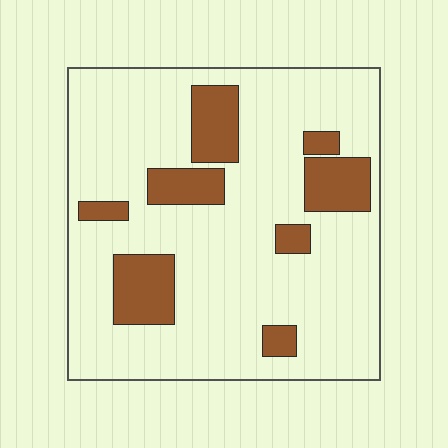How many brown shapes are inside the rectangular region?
8.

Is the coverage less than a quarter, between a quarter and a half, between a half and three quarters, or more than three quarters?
Less than a quarter.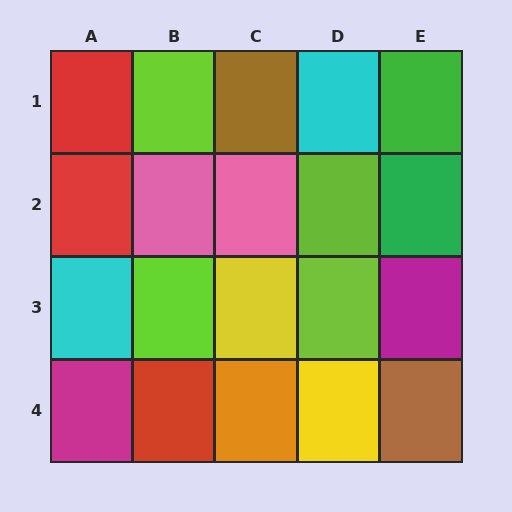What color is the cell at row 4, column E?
Brown.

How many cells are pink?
2 cells are pink.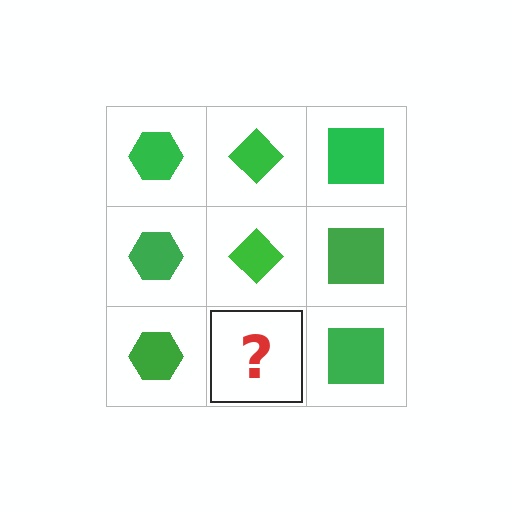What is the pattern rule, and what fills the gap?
The rule is that each column has a consistent shape. The gap should be filled with a green diamond.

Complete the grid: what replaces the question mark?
The question mark should be replaced with a green diamond.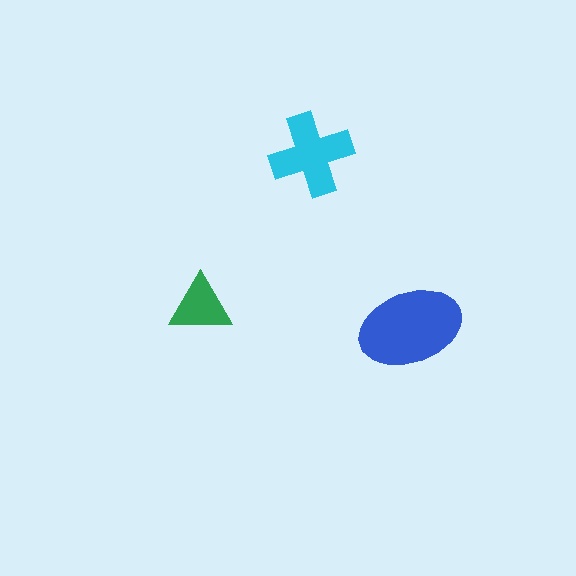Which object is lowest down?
The blue ellipse is bottommost.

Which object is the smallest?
The green triangle.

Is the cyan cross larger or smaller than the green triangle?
Larger.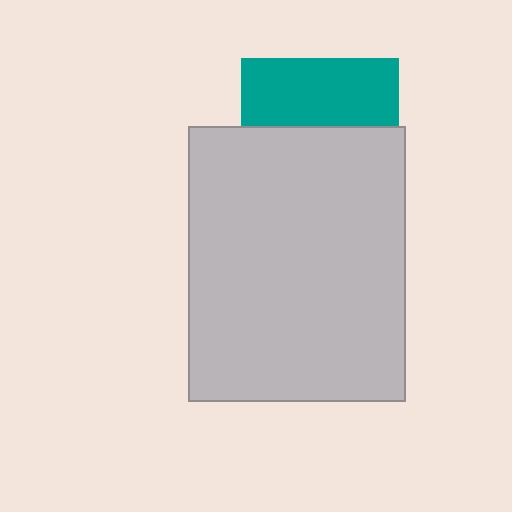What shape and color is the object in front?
The object in front is a light gray rectangle.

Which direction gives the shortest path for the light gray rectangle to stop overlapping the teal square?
Moving down gives the shortest separation.